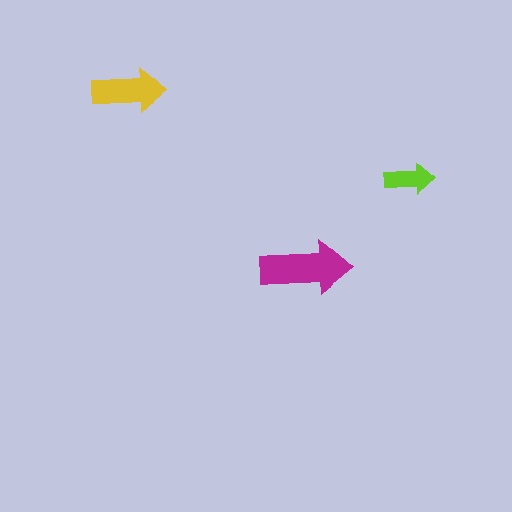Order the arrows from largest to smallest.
the magenta one, the yellow one, the lime one.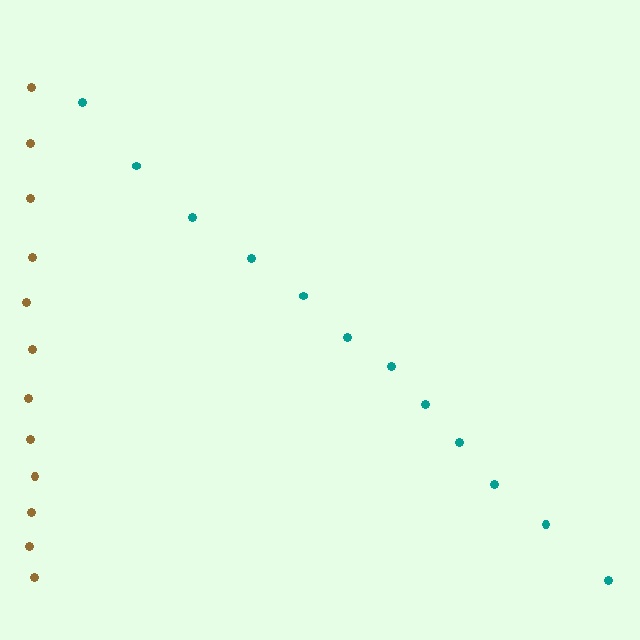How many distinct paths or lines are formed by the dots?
There are 2 distinct paths.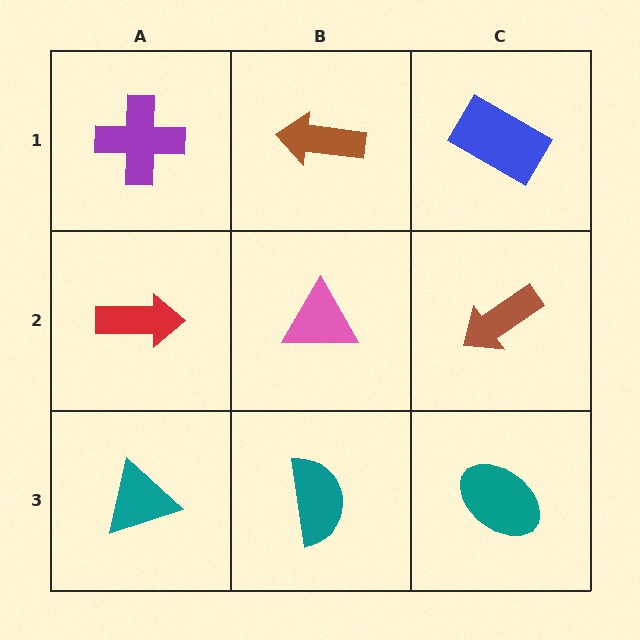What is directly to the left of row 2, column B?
A red arrow.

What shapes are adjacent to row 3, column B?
A pink triangle (row 2, column B), a teal triangle (row 3, column A), a teal ellipse (row 3, column C).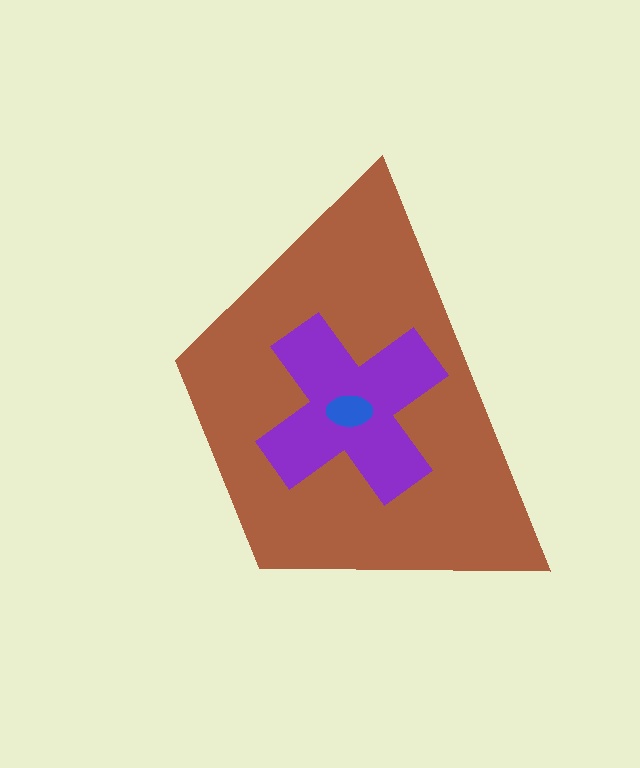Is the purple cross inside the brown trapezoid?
Yes.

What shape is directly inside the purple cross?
The blue ellipse.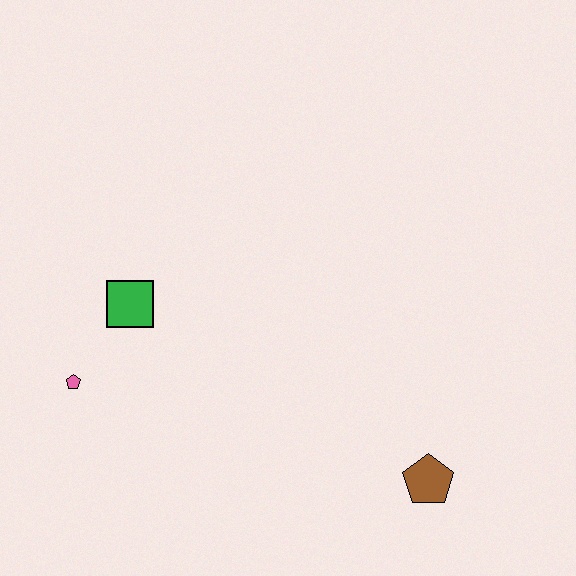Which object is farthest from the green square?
The brown pentagon is farthest from the green square.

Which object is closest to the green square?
The pink pentagon is closest to the green square.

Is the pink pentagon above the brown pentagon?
Yes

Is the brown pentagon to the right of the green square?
Yes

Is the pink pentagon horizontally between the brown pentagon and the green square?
No